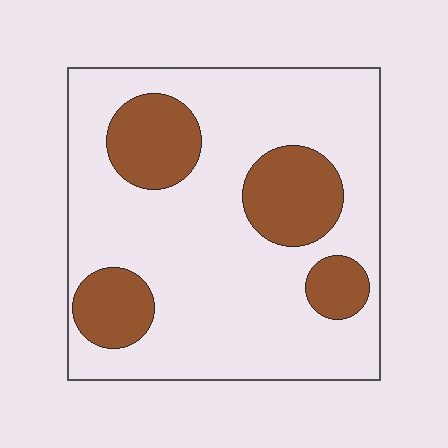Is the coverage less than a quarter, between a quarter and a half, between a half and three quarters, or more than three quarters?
Less than a quarter.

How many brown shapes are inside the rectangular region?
4.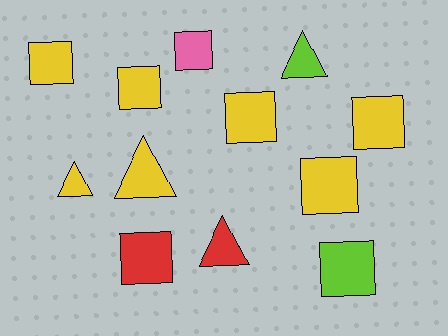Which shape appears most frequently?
Square, with 8 objects.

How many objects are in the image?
There are 12 objects.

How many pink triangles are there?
There are no pink triangles.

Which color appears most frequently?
Yellow, with 7 objects.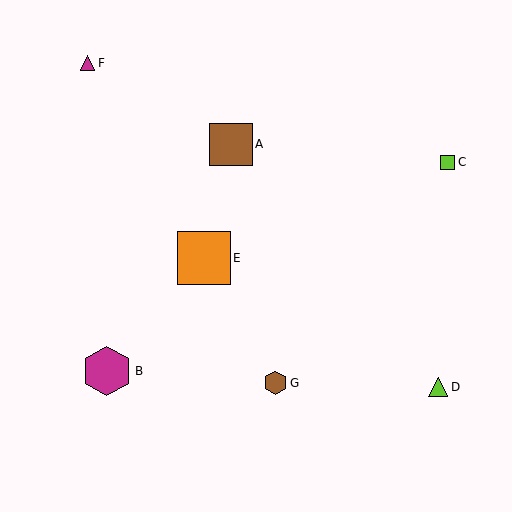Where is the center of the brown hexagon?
The center of the brown hexagon is at (276, 383).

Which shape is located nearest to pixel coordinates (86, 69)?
The magenta triangle (labeled F) at (87, 63) is nearest to that location.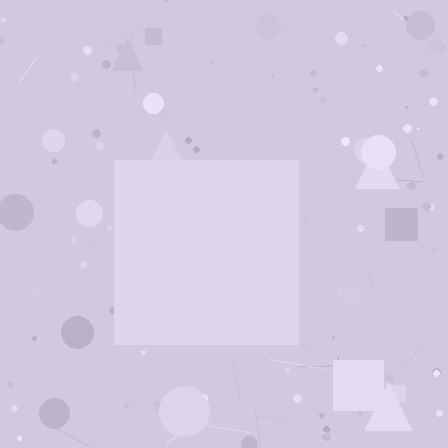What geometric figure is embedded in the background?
A square is embedded in the background.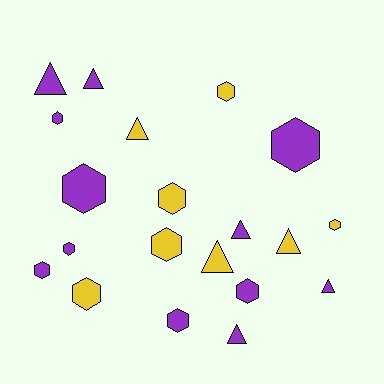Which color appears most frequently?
Purple, with 12 objects.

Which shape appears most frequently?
Hexagon, with 12 objects.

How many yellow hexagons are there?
There are 5 yellow hexagons.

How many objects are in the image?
There are 20 objects.